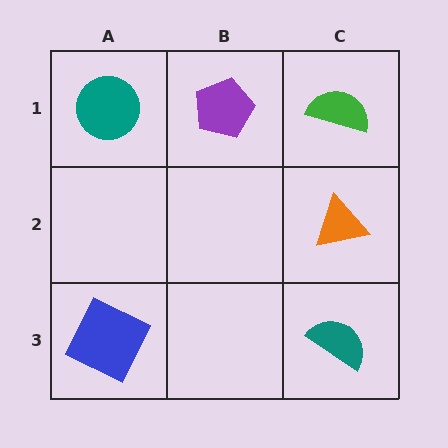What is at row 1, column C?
A green semicircle.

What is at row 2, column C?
An orange triangle.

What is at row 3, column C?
A teal semicircle.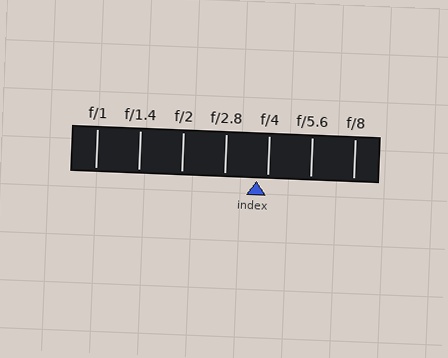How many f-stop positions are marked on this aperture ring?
There are 7 f-stop positions marked.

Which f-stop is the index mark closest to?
The index mark is closest to f/4.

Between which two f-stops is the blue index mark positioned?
The index mark is between f/2.8 and f/4.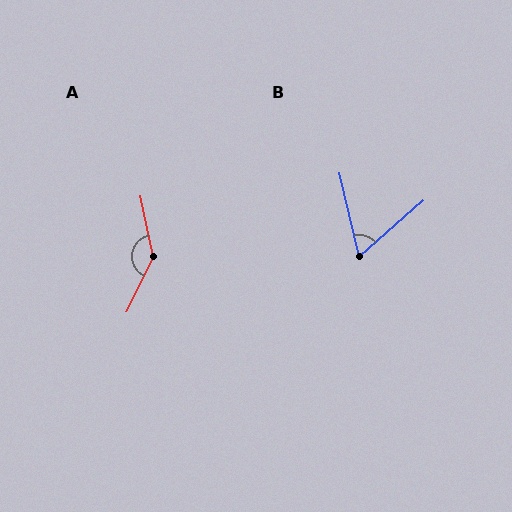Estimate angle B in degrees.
Approximately 62 degrees.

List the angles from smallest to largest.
B (62°), A (142°).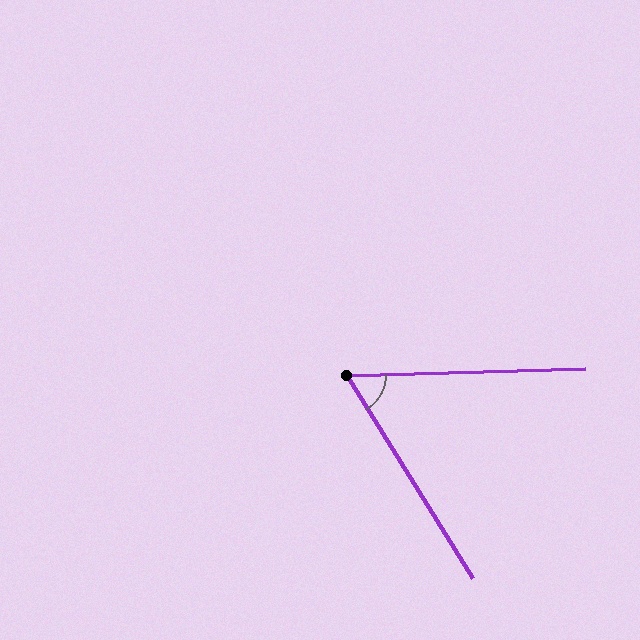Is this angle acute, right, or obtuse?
It is acute.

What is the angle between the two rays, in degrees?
Approximately 60 degrees.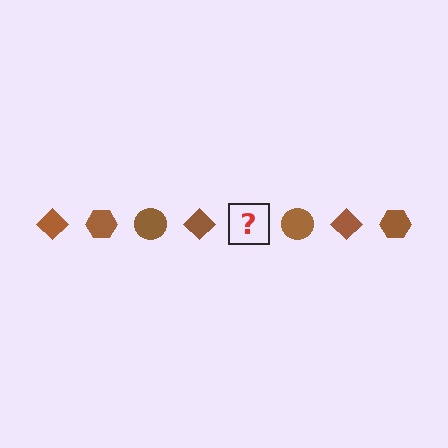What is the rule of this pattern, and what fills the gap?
The rule is that the pattern cycles through diamond, hexagon, circle shapes in brown. The gap should be filled with a brown hexagon.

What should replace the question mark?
The question mark should be replaced with a brown hexagon.